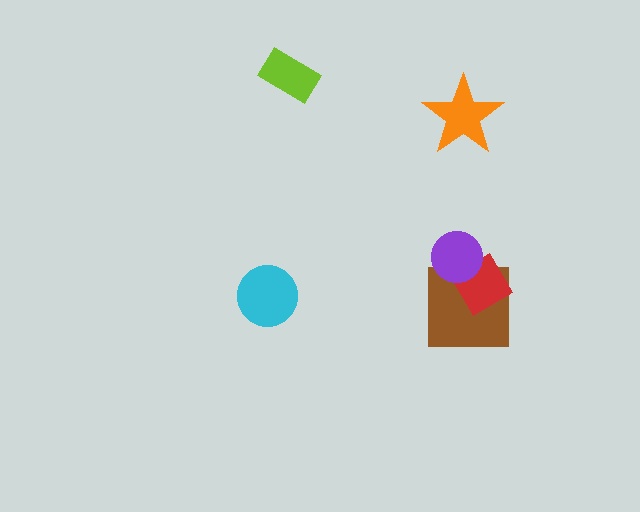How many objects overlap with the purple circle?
2 objects overlap with the purple circle.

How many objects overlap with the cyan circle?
0 objects overlap with the cyan circle.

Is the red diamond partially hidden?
Yes, it is partially covered by another shape.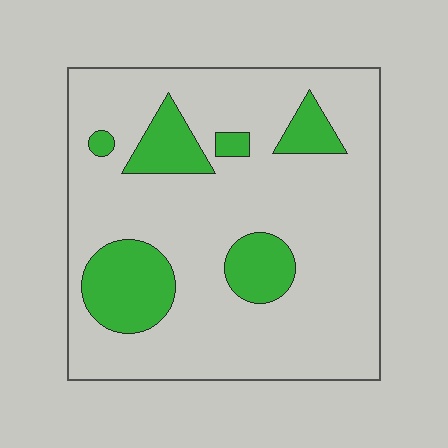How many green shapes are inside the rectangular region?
6.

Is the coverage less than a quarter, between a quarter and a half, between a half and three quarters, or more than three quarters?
Less than a quarter.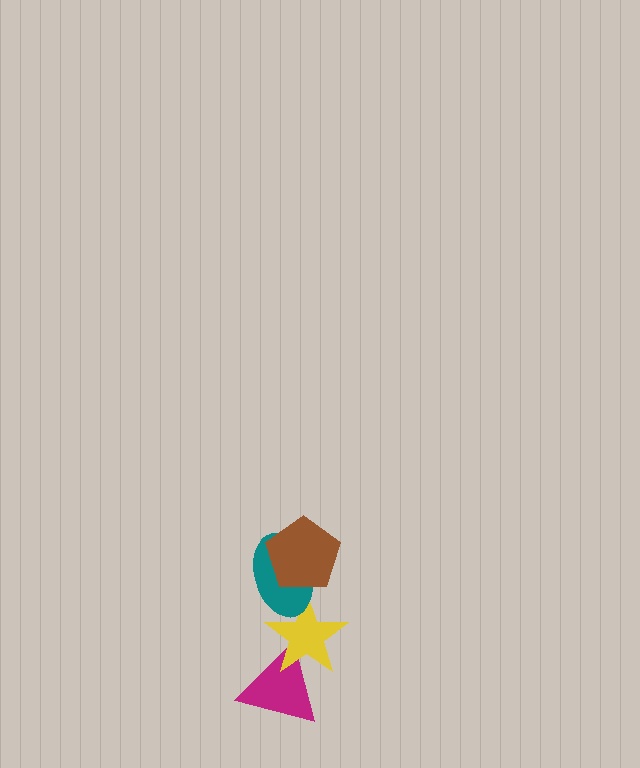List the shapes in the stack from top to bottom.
From top to bottom: the brown pentagon, the teal ellipse, the yellow star, the magenta triangle.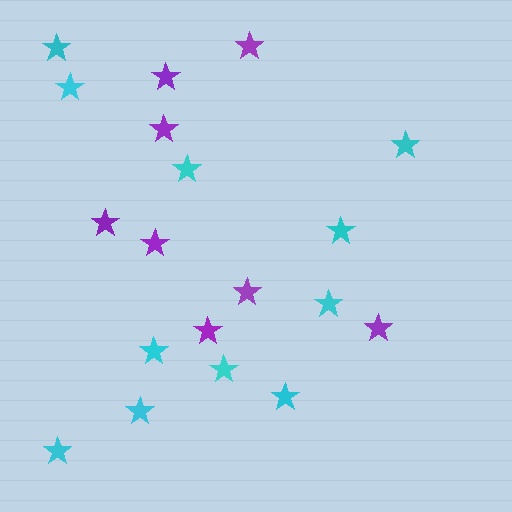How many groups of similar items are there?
There are 2 groups: one group of purple stars (8) and one group of cyan stars (11).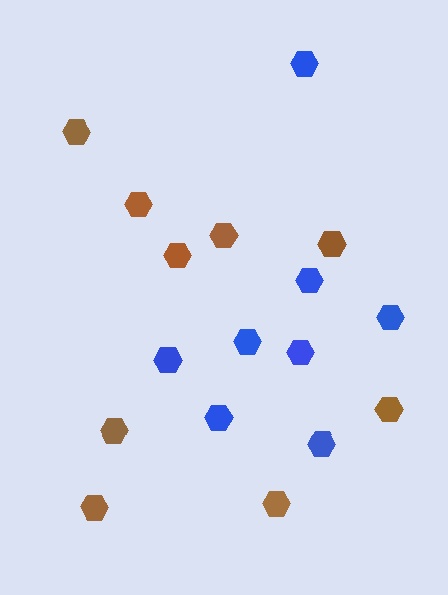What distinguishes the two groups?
There are 2 groups: one group of brown hexagons (9) and one group of blue hexagons (8).